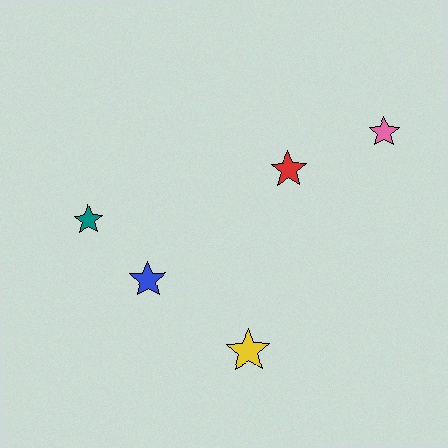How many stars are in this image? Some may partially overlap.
There are 5 stars.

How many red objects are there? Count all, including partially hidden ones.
There is 1 red object.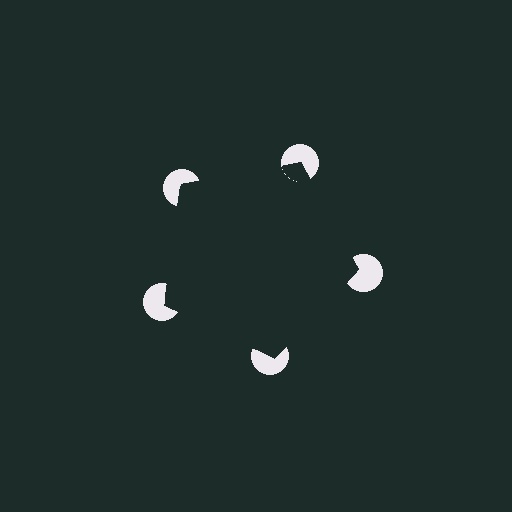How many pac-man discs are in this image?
There are 5 — one at each vertex of the illusory pentagon.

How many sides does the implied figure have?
5 sides.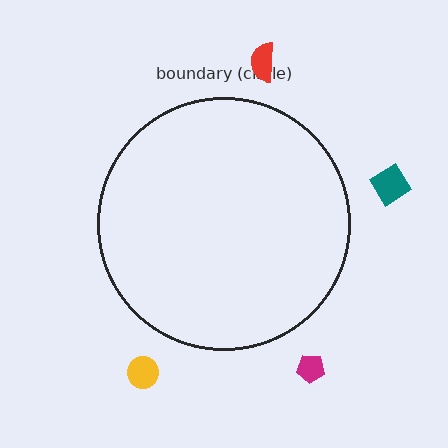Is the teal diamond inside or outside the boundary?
Outside.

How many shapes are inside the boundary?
0 inside, 4 outside.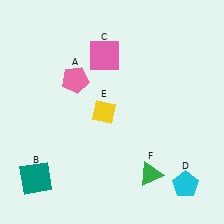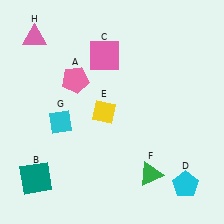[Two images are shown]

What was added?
A cyan diamond (G), a pink triangle (H) were added in Image 2.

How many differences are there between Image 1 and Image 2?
There are 2 differences between the two images.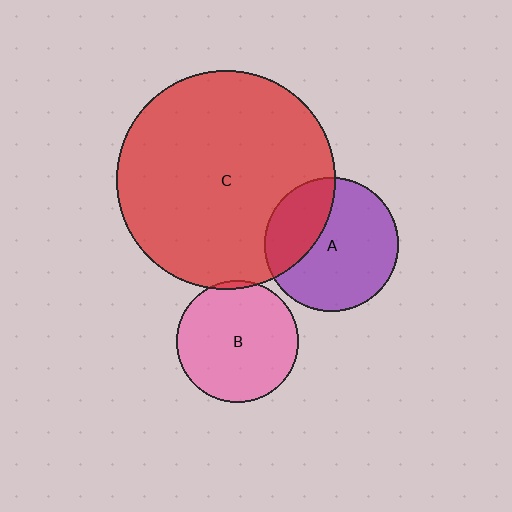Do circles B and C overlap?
Yes.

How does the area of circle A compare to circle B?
Approximately 1.2 times.